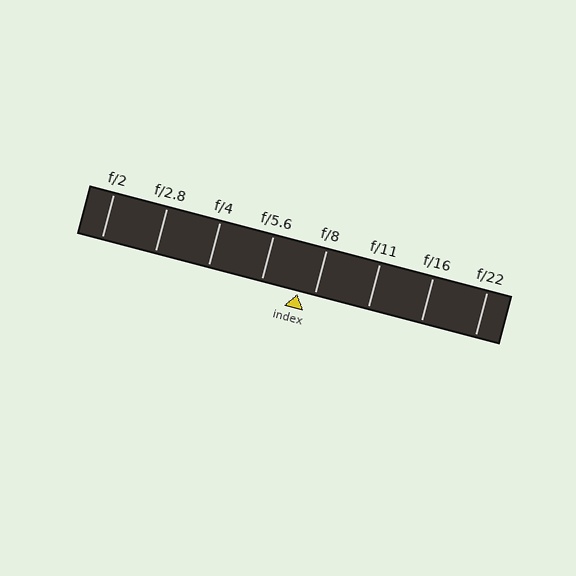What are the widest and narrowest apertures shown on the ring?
The widest aperture shown is f/2 and the narrowest is f/22.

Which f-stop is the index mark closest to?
The index mark is closest to f/8.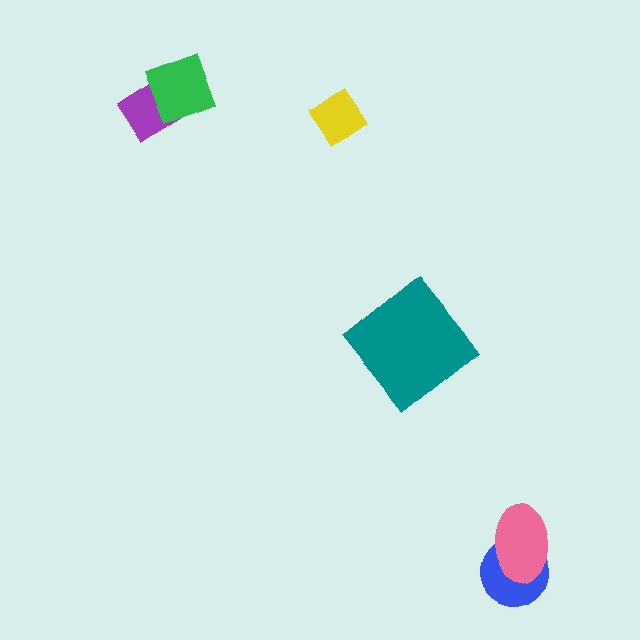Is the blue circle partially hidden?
Yes, it is partially covered by another shape.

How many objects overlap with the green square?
1 object overlaps with the green square.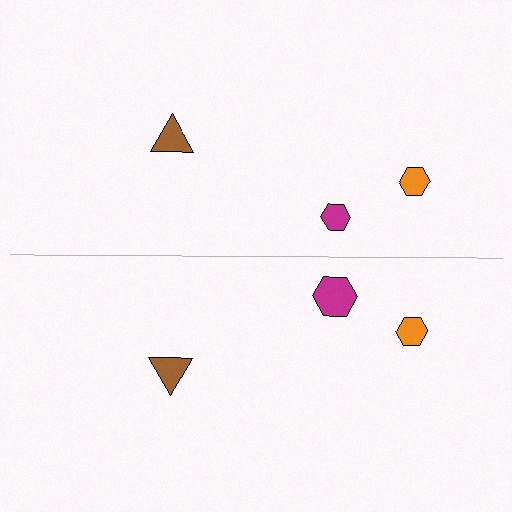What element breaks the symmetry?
The magenta hexagon on the bottom side has a different size than its mirror counterpart.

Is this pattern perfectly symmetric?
No, the pattern is not perfectly symmetric. The magenta hexagon on the bottom side has a different size than its mirror counterpart.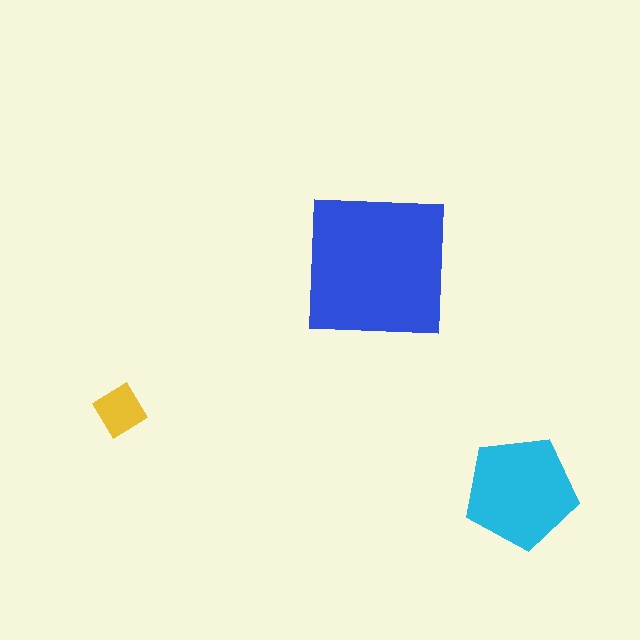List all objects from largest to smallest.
The blue square, the cyan pentagon, the yellow diamond.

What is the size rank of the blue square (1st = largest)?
1st.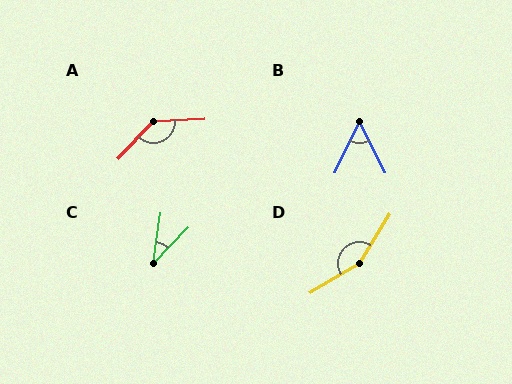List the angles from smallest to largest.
C (36°), B (52°), A (136°), D (153°).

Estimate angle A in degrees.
Approximately 136 degrees.